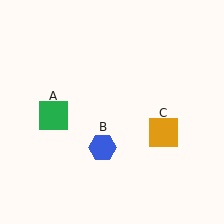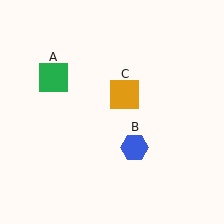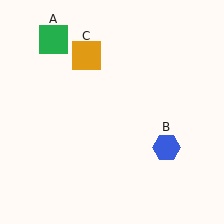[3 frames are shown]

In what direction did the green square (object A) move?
The green square (object A) moved up.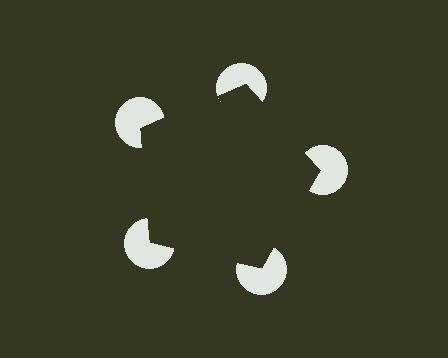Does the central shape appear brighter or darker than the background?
It typically appears slightly darker than the background, even though no actual brightness change is drawn.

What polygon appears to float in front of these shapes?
An illusory pentagon — its edges are inferred from the aligned wedge cuts in the pac-man discs, not physically drawn.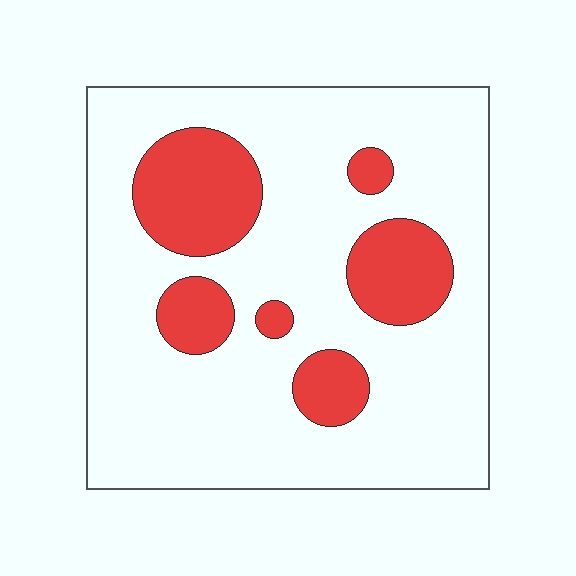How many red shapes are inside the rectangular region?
6.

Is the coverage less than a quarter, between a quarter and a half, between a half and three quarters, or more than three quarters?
Less than a quarter.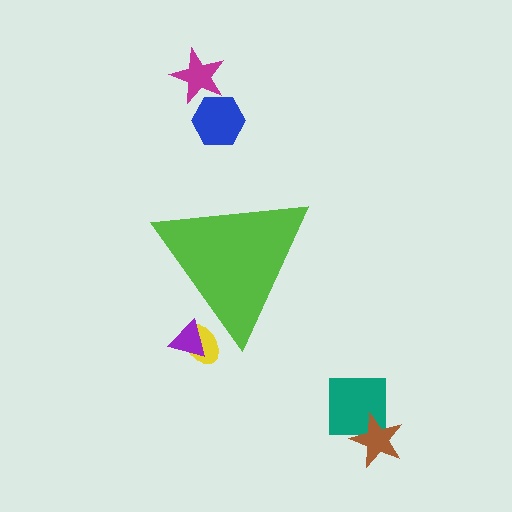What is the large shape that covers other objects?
A lime triangle.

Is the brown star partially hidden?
No, the brown star is fully visible.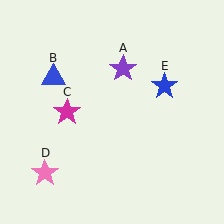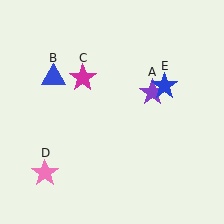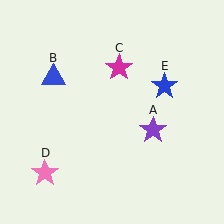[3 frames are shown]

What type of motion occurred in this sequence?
The purple star (object A), magenta star (object C) rotated clockwise around the center of the scene.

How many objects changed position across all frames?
2 objects changed position: purple star (object A), magenta star (object C).